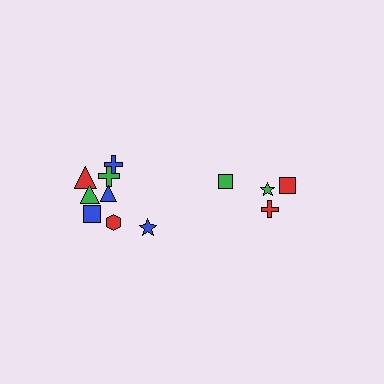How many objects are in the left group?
There are 8 objects.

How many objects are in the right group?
There are 4 objects.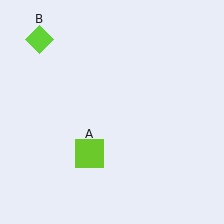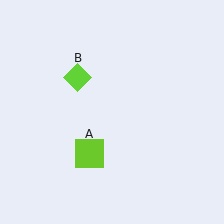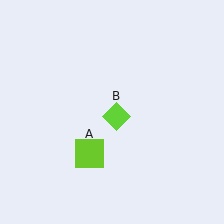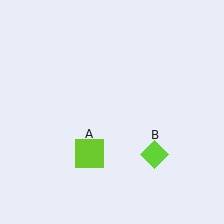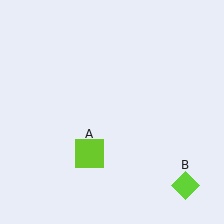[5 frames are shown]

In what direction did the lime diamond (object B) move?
The lime diamond (object B) moved down and to the right.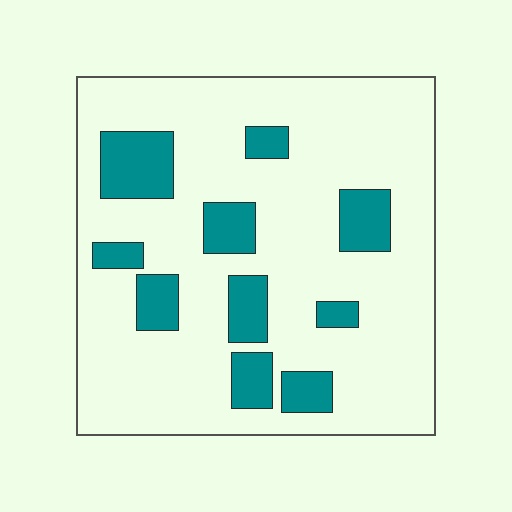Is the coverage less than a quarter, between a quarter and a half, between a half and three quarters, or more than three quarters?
Less than a quarter.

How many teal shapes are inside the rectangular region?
10.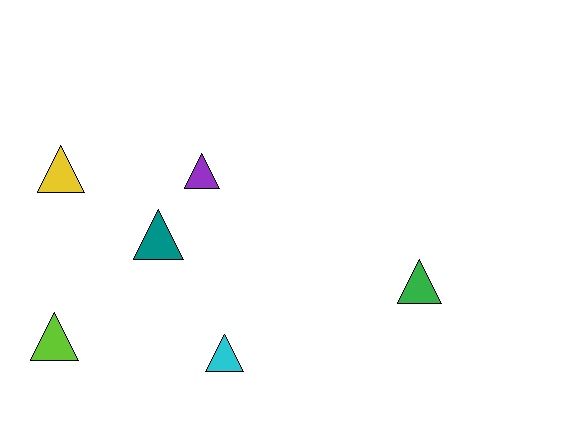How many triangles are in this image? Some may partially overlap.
There are 6 triangles.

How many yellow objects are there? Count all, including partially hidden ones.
There is 1 yellow object.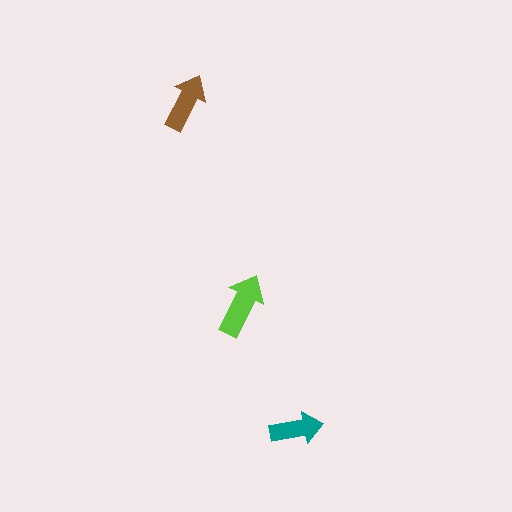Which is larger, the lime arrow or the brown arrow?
The lime one.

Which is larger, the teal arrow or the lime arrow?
The lime one.